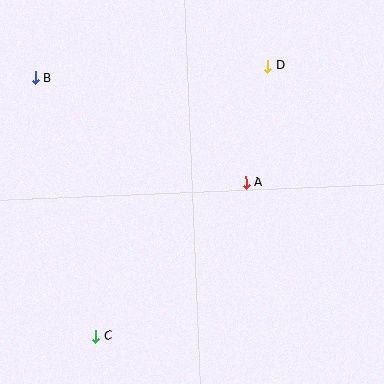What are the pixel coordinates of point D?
Point D is at (268, 66).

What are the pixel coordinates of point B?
Point B is at (36, 78).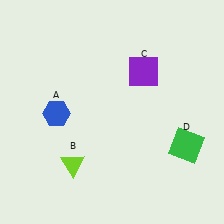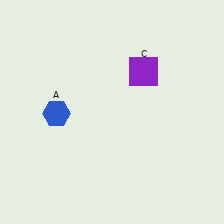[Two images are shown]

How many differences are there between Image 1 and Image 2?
There are 2 differences between the two images.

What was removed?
The green square (D), the lime triangle (B) were removed in Image 2.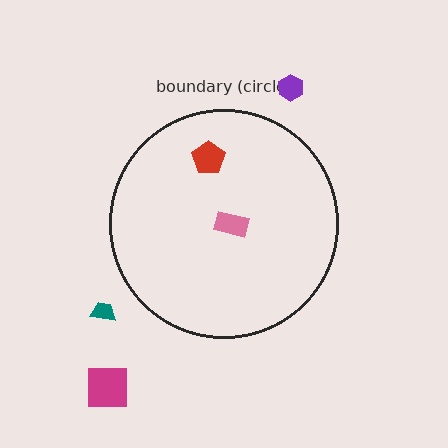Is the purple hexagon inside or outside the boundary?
Outside.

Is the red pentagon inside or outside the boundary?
Inside.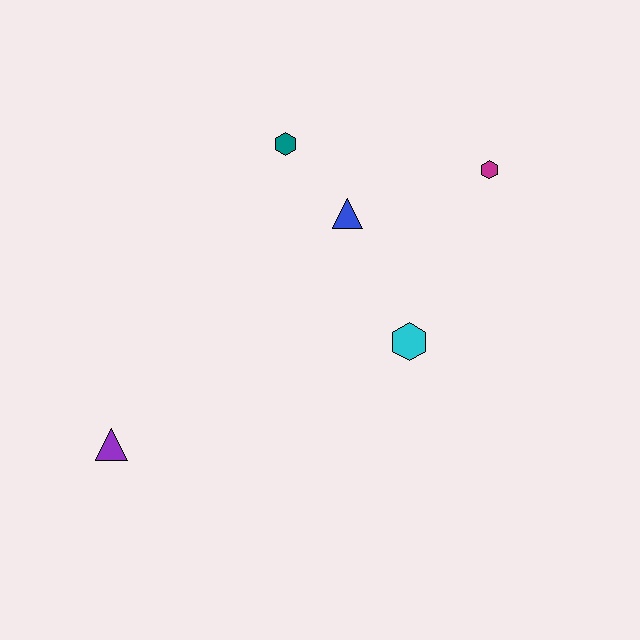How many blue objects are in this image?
There is 1 blue object.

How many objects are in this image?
There are 5 objects.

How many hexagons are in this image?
There are 3 hexagons.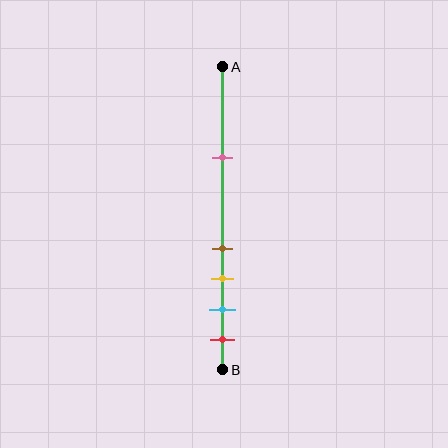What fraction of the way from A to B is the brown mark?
The brown mark is approximately 60% (0.6) of the way from A to B.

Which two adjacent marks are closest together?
The brown and yellow marks are the closest adjacent pair.